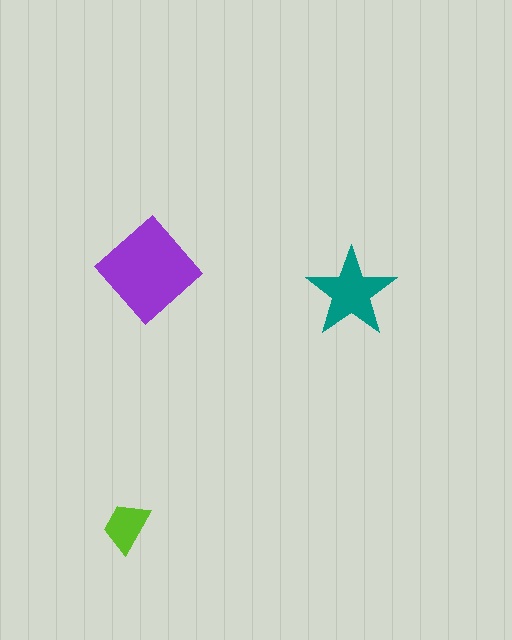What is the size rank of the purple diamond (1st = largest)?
1st.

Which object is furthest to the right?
The teal star is rightmost.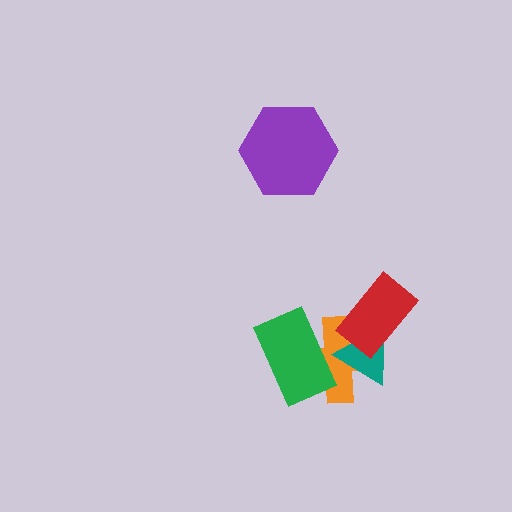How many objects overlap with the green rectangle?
1 object overlaps with the green rectangle.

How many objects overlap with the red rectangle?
2 objects overlap with the red rectangle.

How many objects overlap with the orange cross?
3 objects overlap with the orange cross.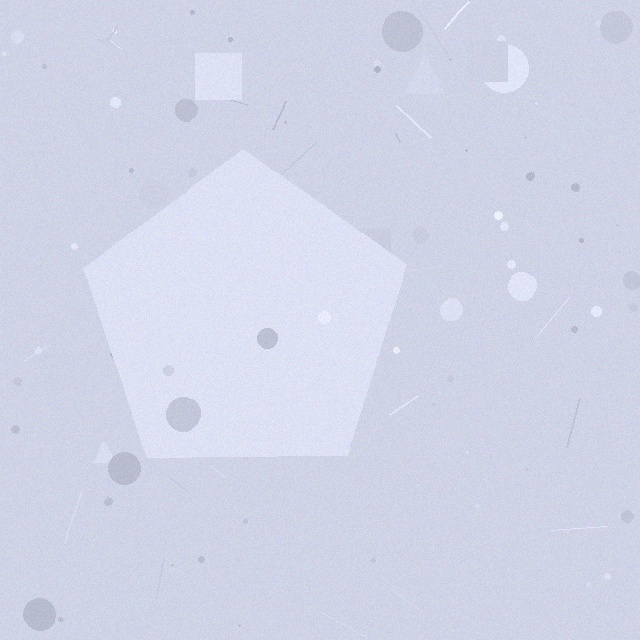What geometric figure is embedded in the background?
A pentagon is embedded in the background.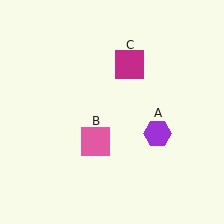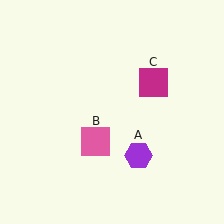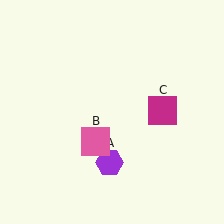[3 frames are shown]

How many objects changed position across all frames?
2 objects changed position: purple hexagon (object A), magenta square (object C).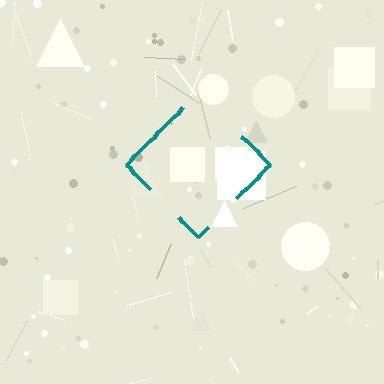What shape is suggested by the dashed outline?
The dashed outline suggests a diamond.